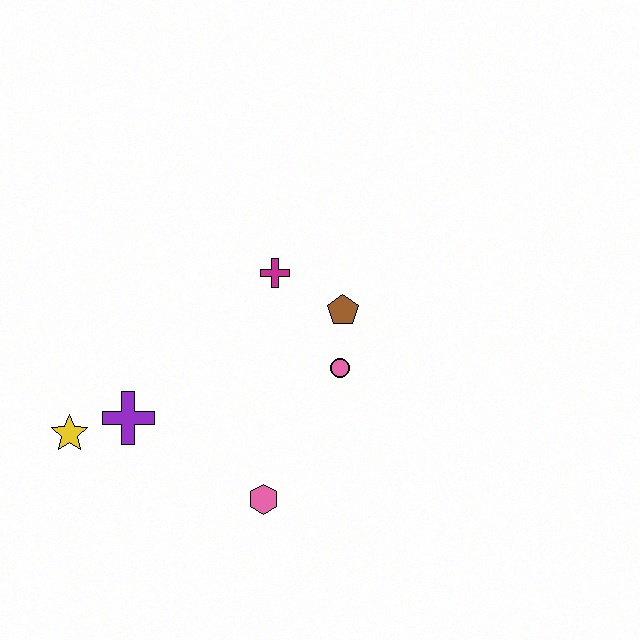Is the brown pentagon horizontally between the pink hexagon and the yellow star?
No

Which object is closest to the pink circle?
The brown pentagon is closest to the pink circle.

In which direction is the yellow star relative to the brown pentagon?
The yellow star is to the left of the brown pentagon.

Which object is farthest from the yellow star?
The brown pentagon is farthest from the yellow star.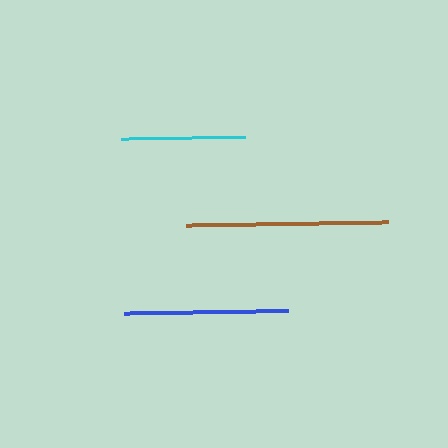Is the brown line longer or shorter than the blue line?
The brown line is longer than the blue line.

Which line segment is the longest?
The brown line is the longest at approximately 202 pixels.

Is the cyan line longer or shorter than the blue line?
The blue line is longer than the cyan line.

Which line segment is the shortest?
The cyan line is the shortest at approximately 124 pixels.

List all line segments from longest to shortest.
From longest to shortest: brown, blue, cyan.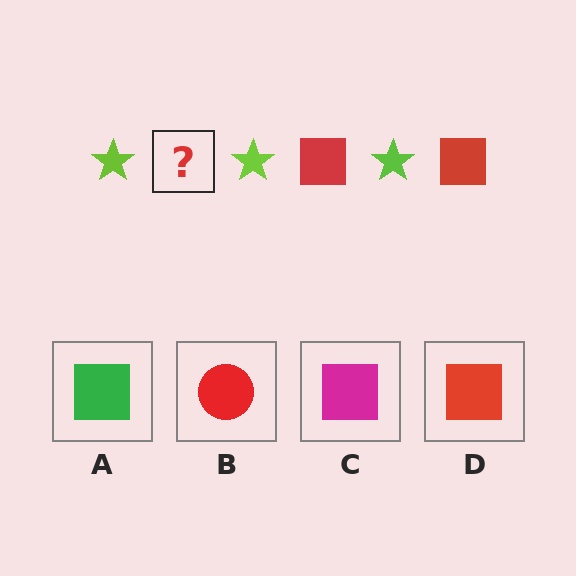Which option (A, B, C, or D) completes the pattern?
D.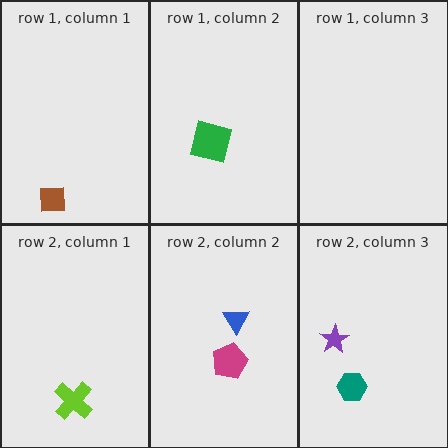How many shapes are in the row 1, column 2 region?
1.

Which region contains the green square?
The row 1, column 2 region.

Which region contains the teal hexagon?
The row 2, column 3 region.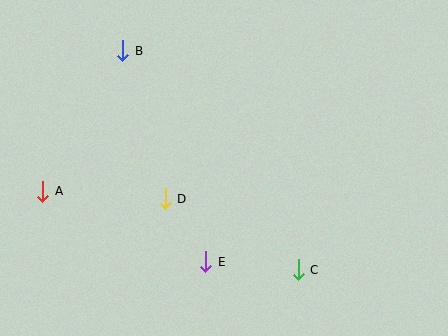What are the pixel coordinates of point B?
Point B is at (123, 51).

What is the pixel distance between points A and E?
The distance between A and E is 178 pixels.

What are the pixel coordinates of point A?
Point A is at (43, 191).